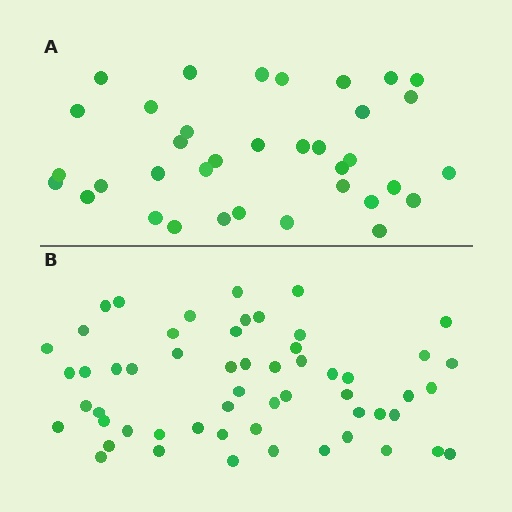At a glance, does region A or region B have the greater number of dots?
Region B (the bottom region) has more dots.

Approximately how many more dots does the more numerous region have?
Region B has approximately 20 more dots than region A.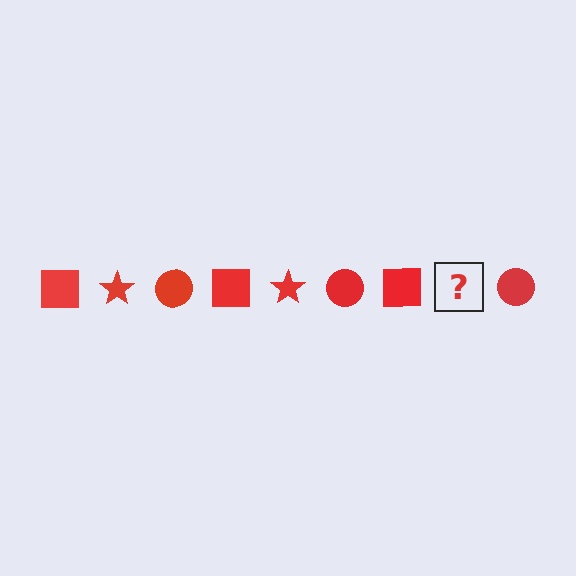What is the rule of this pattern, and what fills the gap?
The rule is that the pattern cycles through square, star, circle shapes in red. The gap should be filled with a red star.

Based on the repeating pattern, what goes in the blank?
The blank should be a red star.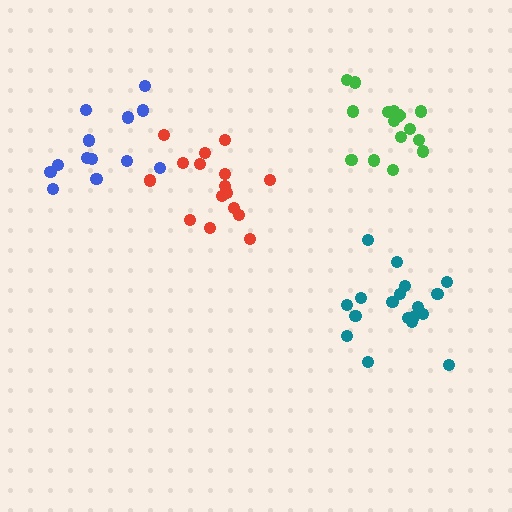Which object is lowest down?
The teal cluster is bottommost.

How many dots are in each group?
Group 1: 18 dots, Group 2: 16 dots, Group 3: 15 dots, Group 4: 13 dots (62 total).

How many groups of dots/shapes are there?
There are 4 groups.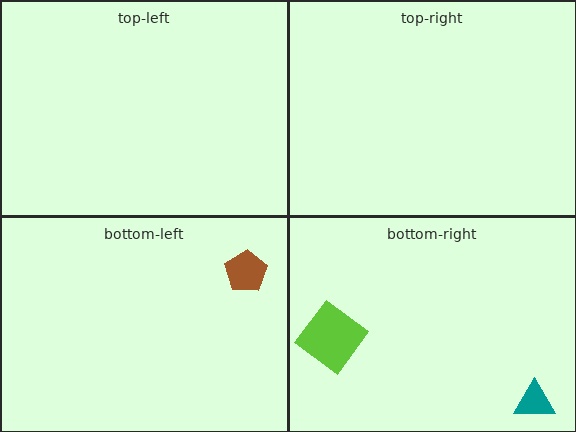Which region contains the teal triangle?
The bottom-right region.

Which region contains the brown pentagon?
The bottom-left region.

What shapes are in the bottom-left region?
The brown pentagon.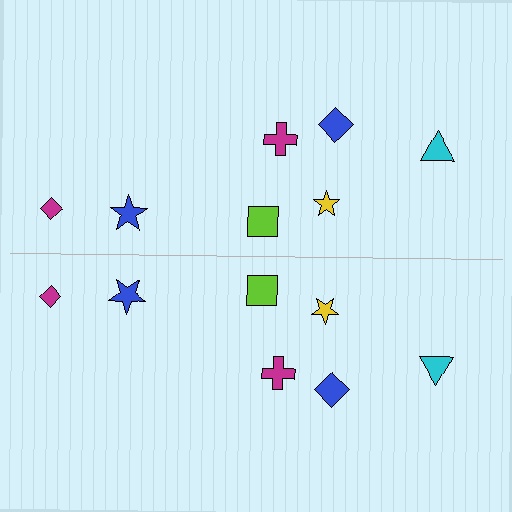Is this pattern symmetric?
Yes, this pattern has bilateral (reflection) symmetry.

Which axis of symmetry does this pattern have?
The pattern has a horizontal axis of symmetry running through the center of the image.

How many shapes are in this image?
There are 14 shapes in this image.